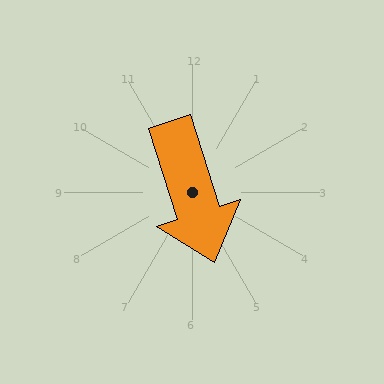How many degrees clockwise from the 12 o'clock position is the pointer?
Approximately 162 degrees.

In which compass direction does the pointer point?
South.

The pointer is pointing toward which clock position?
Roughly 5 o'clock.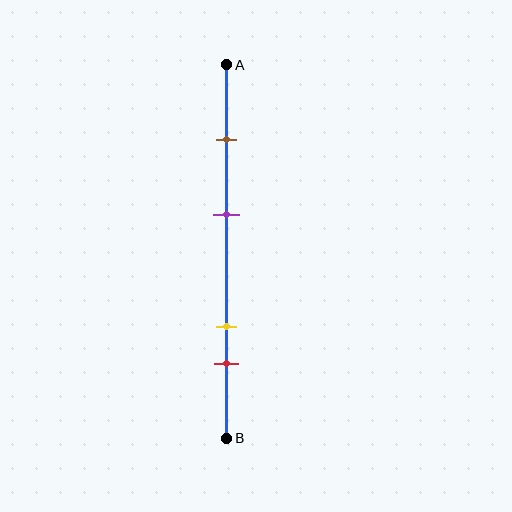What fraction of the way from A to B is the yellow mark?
The yellow mark is approximately 70% (0.7) of the way from A to B.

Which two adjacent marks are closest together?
The yellow and red marks are the closest adjacent pair.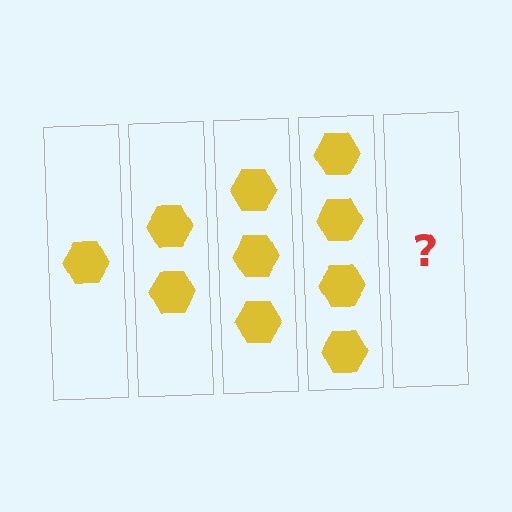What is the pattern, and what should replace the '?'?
The pattern is that each step adds one more hexagon. The '?' should be 5 hexagons.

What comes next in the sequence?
The next element should be 5 hexagons.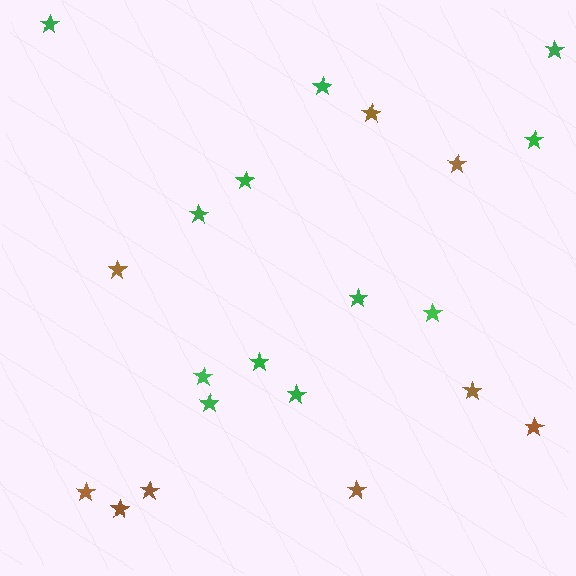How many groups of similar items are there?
There are 2 groups: one group of green stars (12) and one group of brown stars (9).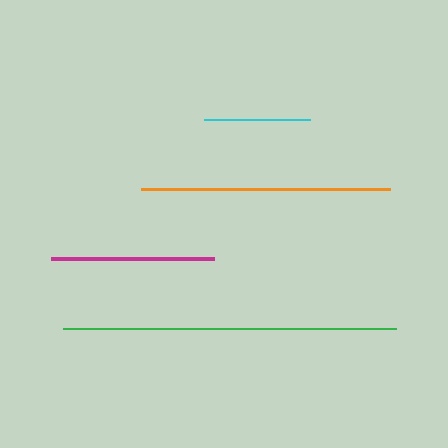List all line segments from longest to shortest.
From longest to shortest: green, orange, magenta, cyan.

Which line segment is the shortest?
The cyan line is the shortest at approximately 106 pixels.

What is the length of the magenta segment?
The magenta segment is approximately 163 pixels long.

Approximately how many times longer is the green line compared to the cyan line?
The green line is approximately 3.1 times the length of the cyan line.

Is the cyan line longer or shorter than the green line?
The green line is longer than the cyan line.